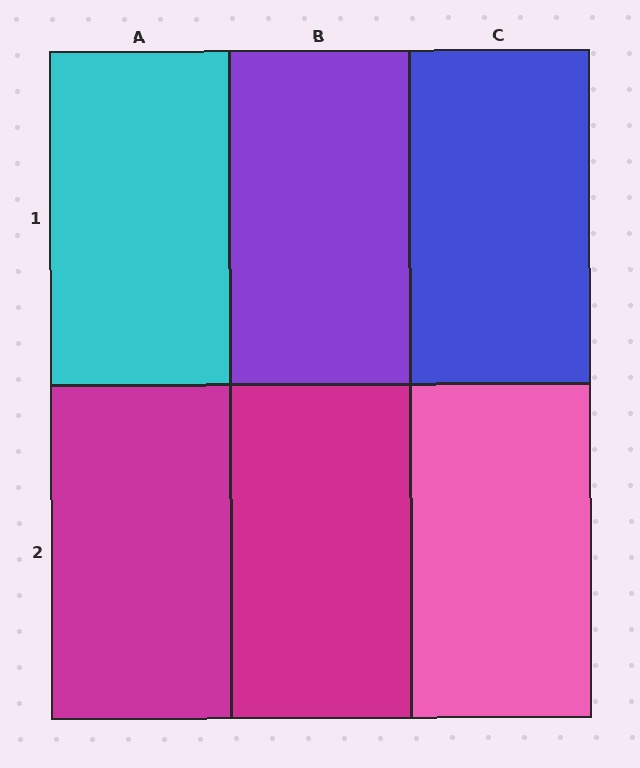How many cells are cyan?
1 cell is cyan.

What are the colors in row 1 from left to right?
Cyan, purple, blue.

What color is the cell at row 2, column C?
Pink.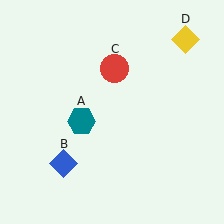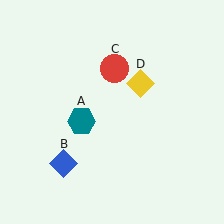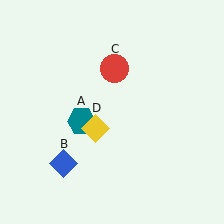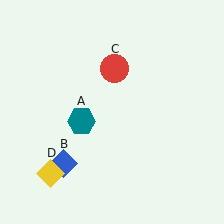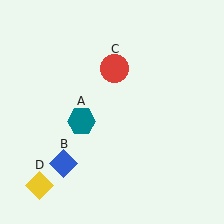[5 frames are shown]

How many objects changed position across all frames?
1 object changed position: yellow diamond (object D).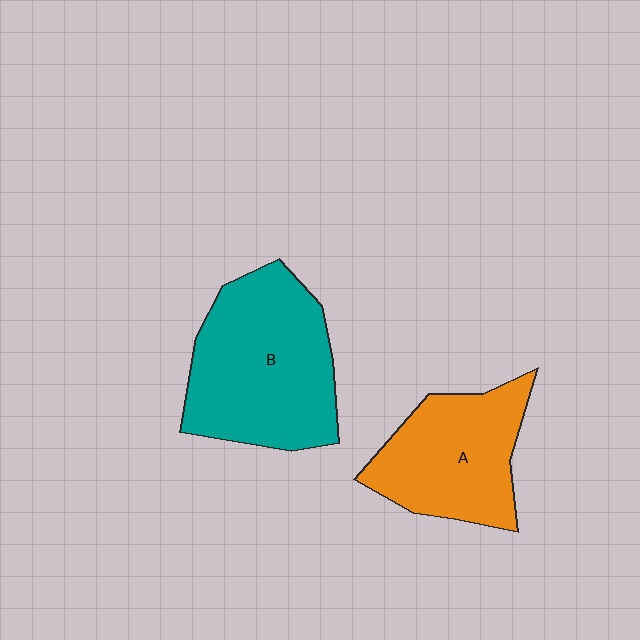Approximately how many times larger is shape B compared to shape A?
Approximately 1.3 times.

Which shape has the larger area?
Shape B (teal).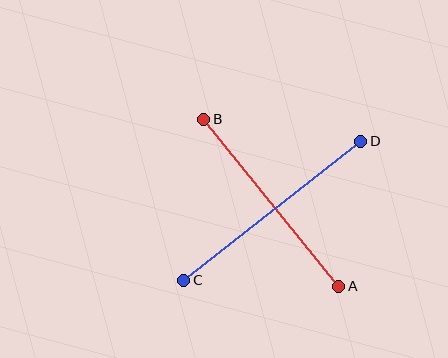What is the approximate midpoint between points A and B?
The midpoint is at approximately (271, 203) pixels.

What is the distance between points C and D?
The distance is approximately 225 pixels.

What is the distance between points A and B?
The distance is approximately 215 pixels.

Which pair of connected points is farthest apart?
Points C and D are farthest apart.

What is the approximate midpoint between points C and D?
The midpoint is at approximately (272, 211) pixels.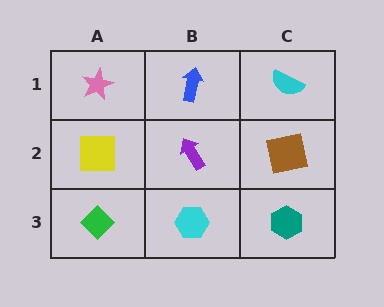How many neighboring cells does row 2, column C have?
3.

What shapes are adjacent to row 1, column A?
A yellow square (row 2, column A), a blue arrow (row 1, column B).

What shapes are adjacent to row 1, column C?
A brown square (row 2, column C), a blue arrow (row 1, column B).